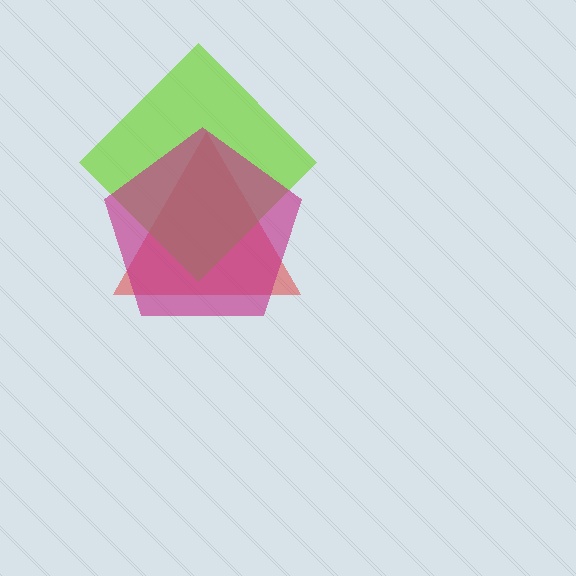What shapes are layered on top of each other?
The layered shapes are: a red triangle, a lime diamond, a magenta pentagon.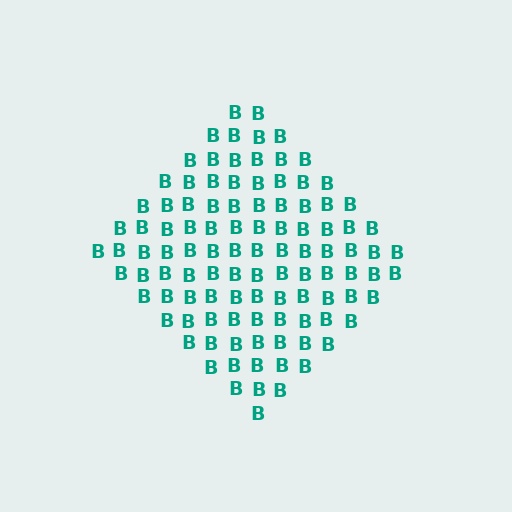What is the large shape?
The large shape is a diamond.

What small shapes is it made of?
It is made of small letter B's.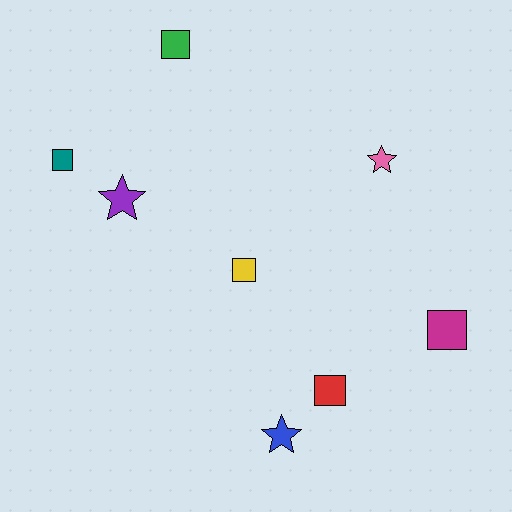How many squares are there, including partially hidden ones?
There are 5 squares.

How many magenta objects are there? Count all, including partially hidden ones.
There is 1 magenta object.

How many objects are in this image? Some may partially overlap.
There are 8 objects.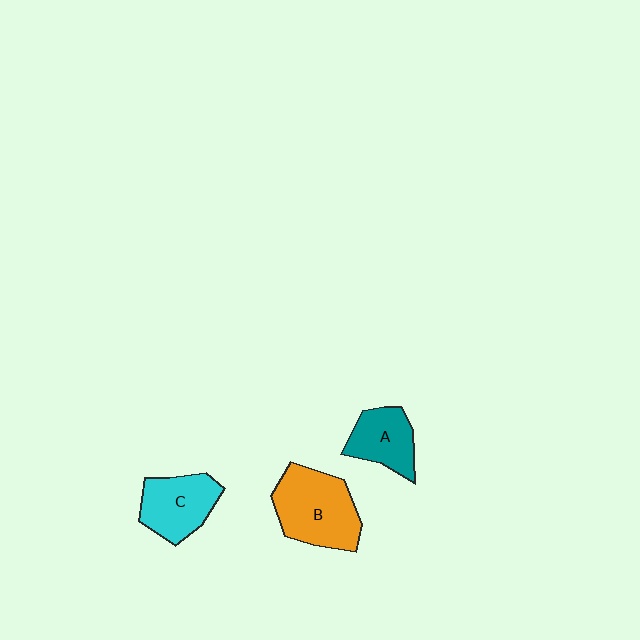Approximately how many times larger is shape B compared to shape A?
Approximately 1.6 times.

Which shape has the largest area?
Shape B (orange).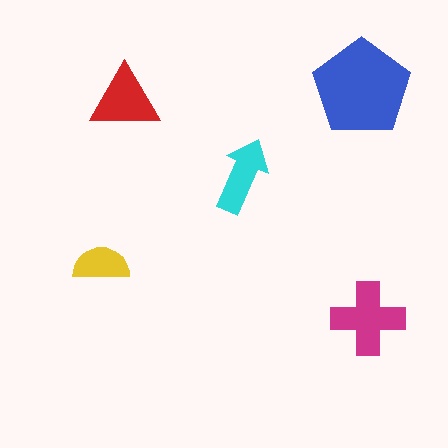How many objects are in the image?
There are 5 objects in the image.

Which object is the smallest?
The yellow semicircle.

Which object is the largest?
The blue pentagon.